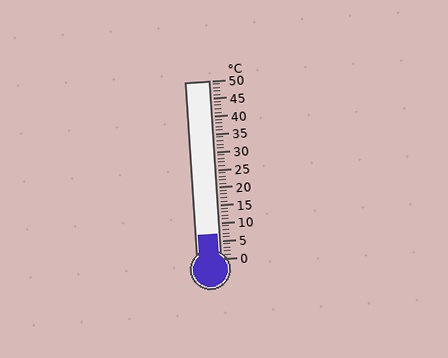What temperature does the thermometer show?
The thermometer shows approximately 7°C.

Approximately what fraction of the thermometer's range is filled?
The thermometer is filled to approximately 15% of its range.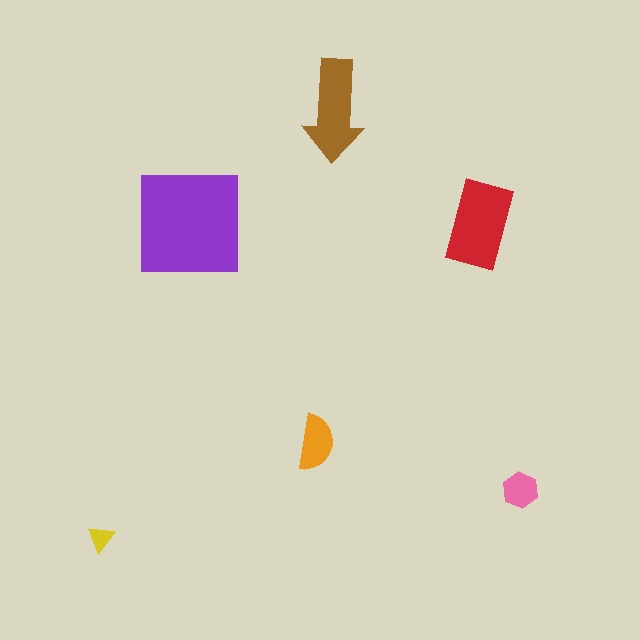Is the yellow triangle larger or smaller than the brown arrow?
Smaller.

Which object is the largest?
The purple square.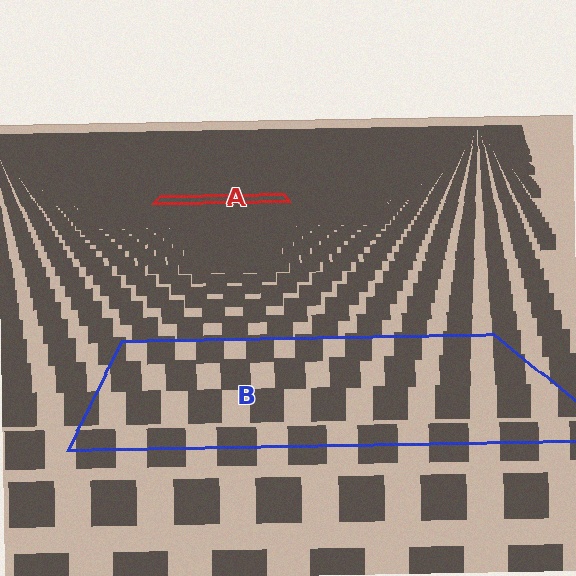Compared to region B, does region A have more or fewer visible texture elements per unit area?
Region A has more texture elements per unit area — they are packed more densely because it is farther away.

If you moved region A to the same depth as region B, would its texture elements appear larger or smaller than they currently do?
They would appear larger. At a closer depth, the same texture elements are projected at a bigger on-screen size.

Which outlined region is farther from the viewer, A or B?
Region A is farther from the viewer — the texture elements inside it appear smaller and more densely packed.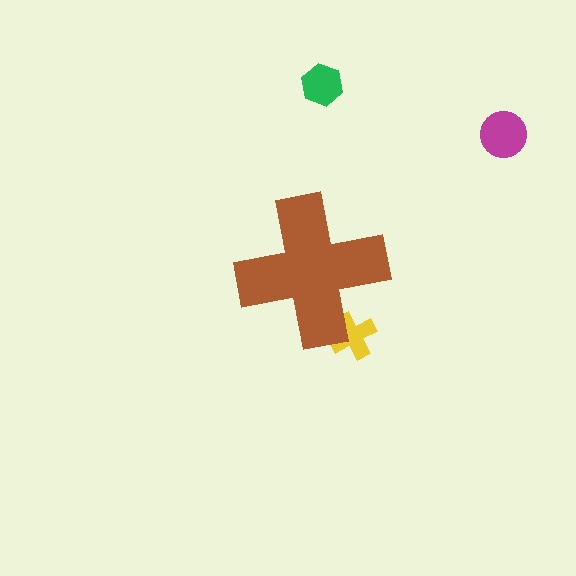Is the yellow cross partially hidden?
Yes, the yellow cross is partially hidden behind the brown cross.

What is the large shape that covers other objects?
A brown cross.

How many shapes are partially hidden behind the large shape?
1 shape is partially hidden.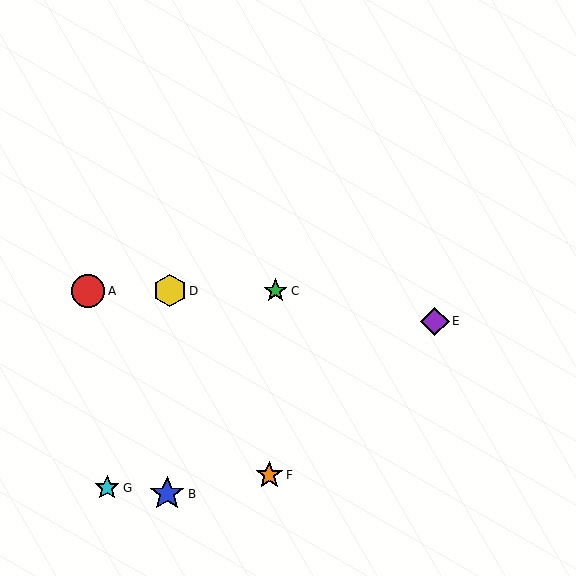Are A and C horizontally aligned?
Yes, both are at y≈291.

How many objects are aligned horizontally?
3 objects (A, C, D) are aligned horizontally.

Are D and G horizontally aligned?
No, D is at y≈291 and G is at y≈488.